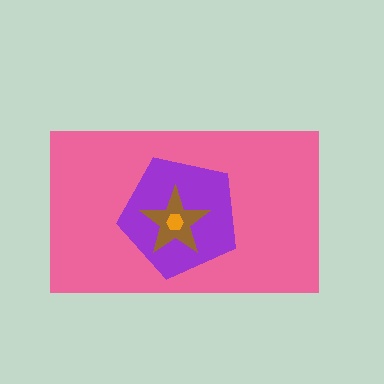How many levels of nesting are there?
4.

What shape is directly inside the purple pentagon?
The brown star.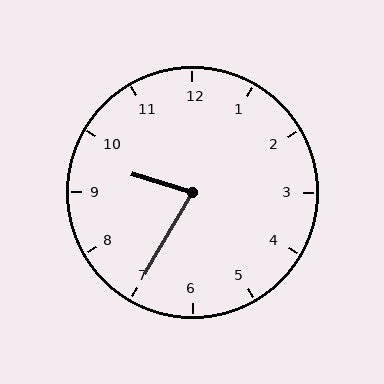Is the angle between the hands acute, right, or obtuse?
It is acute.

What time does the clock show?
9:35.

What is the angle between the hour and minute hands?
Approximately 78 degrees.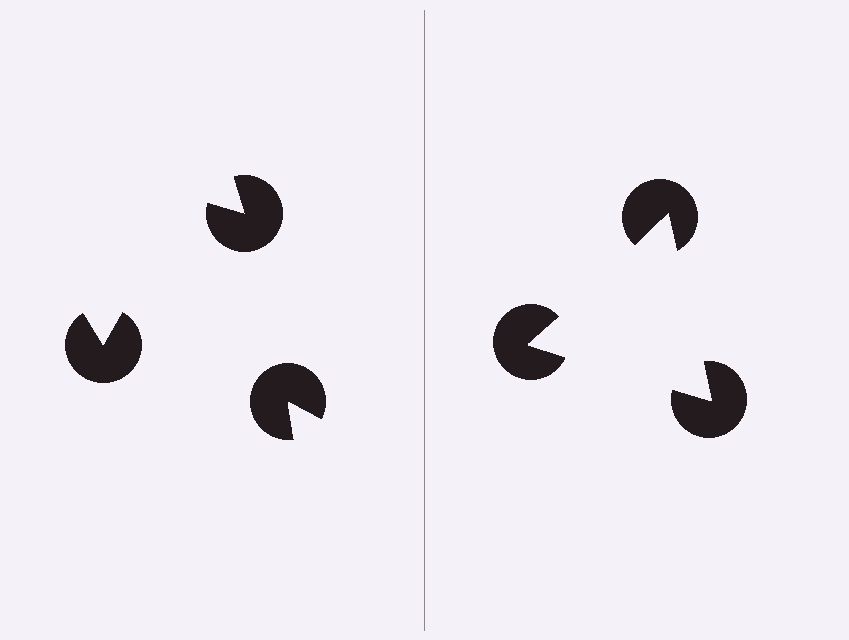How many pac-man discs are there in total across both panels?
6 — 3 on each side.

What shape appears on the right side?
An illusory triangle.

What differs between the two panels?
The pac-man discs are positioned identically on both sides; only the wedge orientations differ. On the right they align to a triangle; on the left they are misaligned.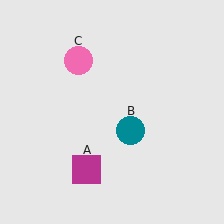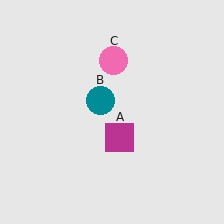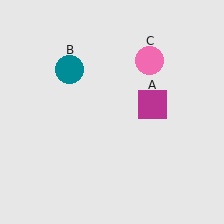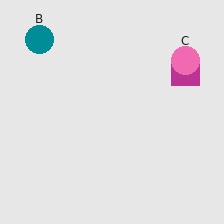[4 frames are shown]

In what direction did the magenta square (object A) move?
The magenta square (object A) moved up and to the right.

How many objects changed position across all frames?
3 objects changed position: magenta square (object A), teal circle (object B), pink circle (object C).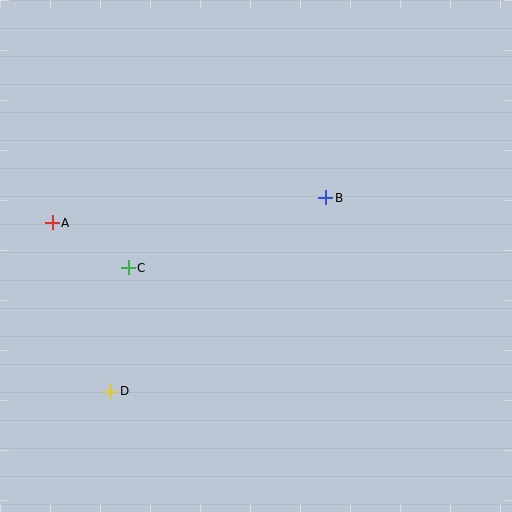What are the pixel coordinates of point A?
Point A is at (52, 223).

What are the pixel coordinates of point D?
Point D is at (111, 391).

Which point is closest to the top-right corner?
Point B is closest to the top-right corner.